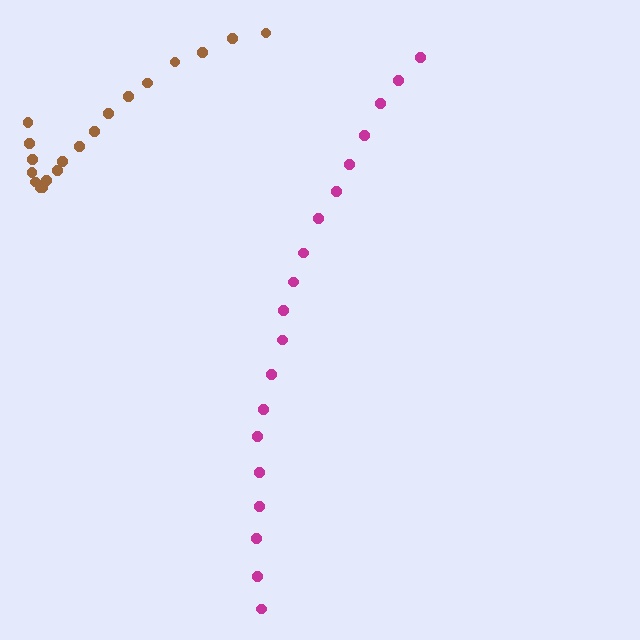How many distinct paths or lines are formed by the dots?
There are 2 distinct paths.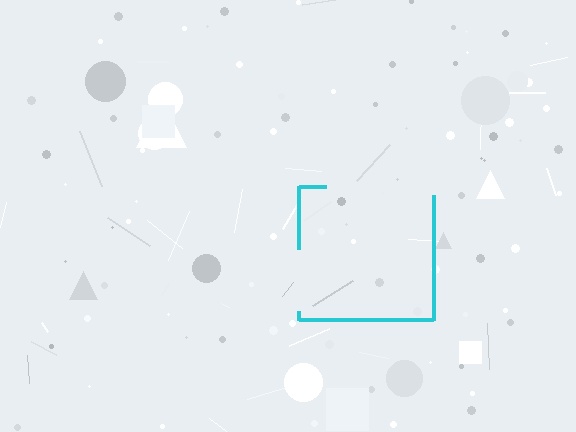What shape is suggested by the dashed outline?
The dashed outline suggests a square.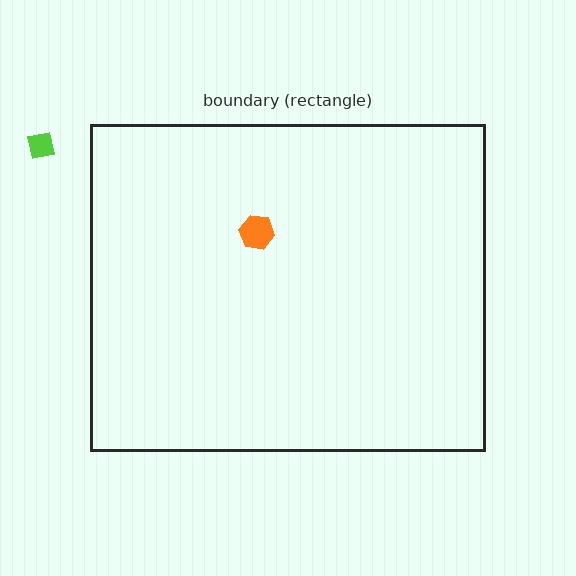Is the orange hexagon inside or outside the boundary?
Inside.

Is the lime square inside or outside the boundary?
Outside.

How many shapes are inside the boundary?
1 inside, 1 outside.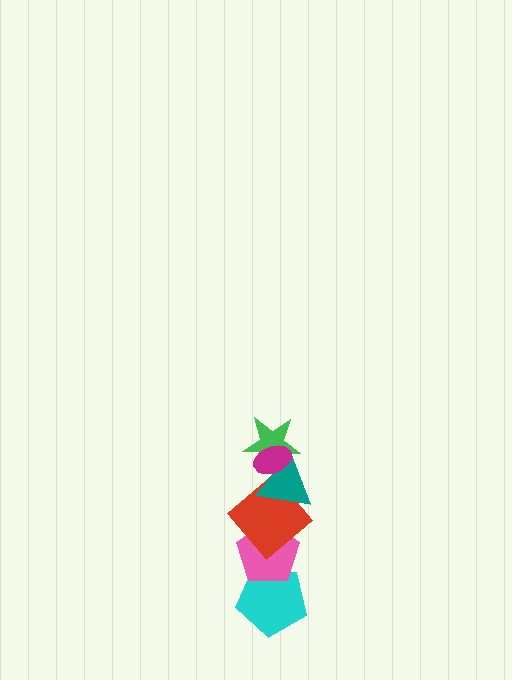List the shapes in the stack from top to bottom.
From top to bottom: the magenta ellipse, the green star, the teal triangle, the red diamond, the pink pentagon, the cyan pentagon.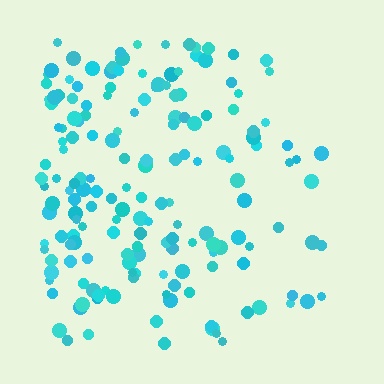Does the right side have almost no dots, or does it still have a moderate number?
Still a moderate number, just noticeably fewer than the left.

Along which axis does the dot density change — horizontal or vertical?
Horizontal.